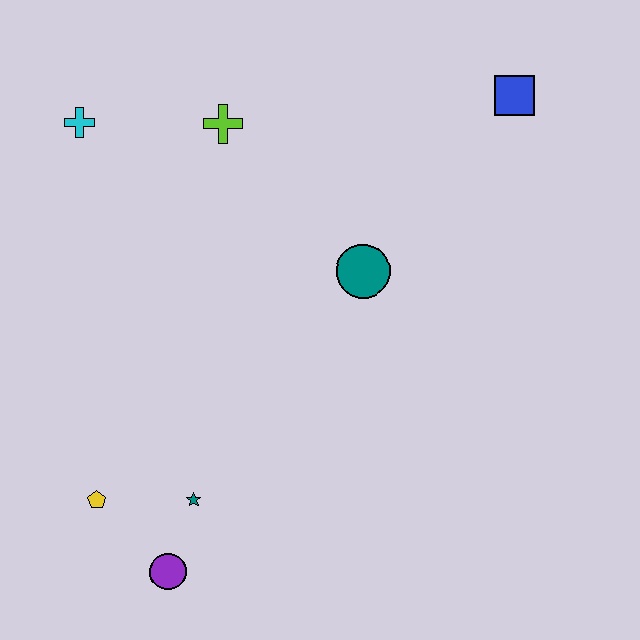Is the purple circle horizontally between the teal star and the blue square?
No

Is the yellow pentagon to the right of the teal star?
No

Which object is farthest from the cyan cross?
The purple circle is farthest from the cyan cross.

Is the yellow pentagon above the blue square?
No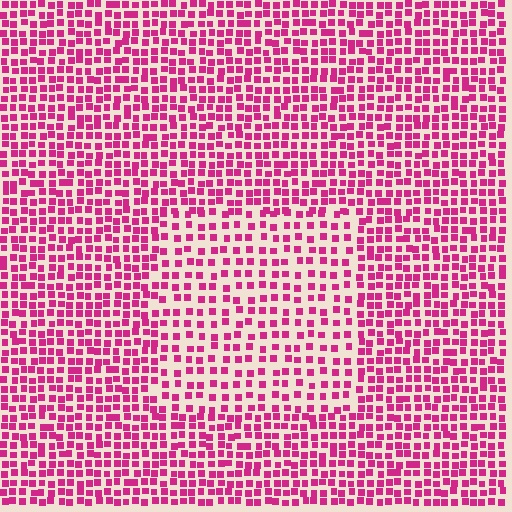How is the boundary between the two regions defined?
The boundary is defined by a change in element density (approximately 1.7x ratio). All elements are the same color, size, and shape.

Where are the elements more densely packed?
The elements are more densely packed outside the rectangle boundary.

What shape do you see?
I see a rectangle.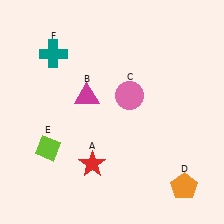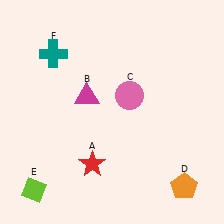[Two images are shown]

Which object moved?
The lime diamond (E) moved down.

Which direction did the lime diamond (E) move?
The lime diamond (E) moved down.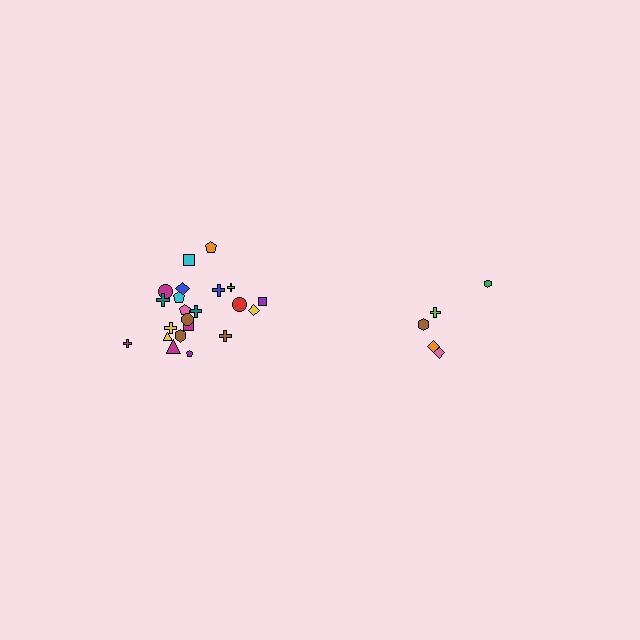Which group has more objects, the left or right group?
The left group.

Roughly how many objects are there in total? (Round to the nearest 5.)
Roughly 25 objects in total.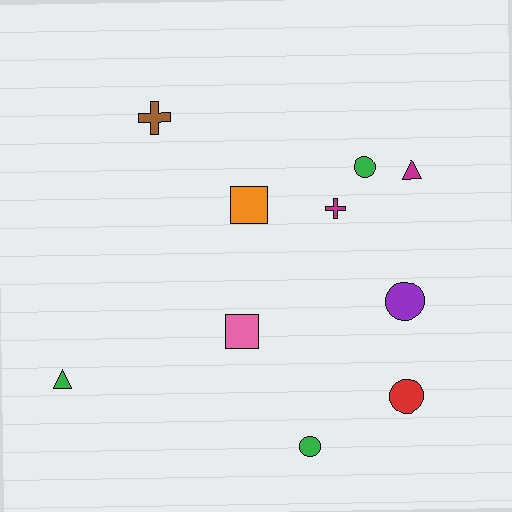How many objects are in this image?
There are 10 objects.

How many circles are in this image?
There are 4 circles.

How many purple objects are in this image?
There is 1 purple object.